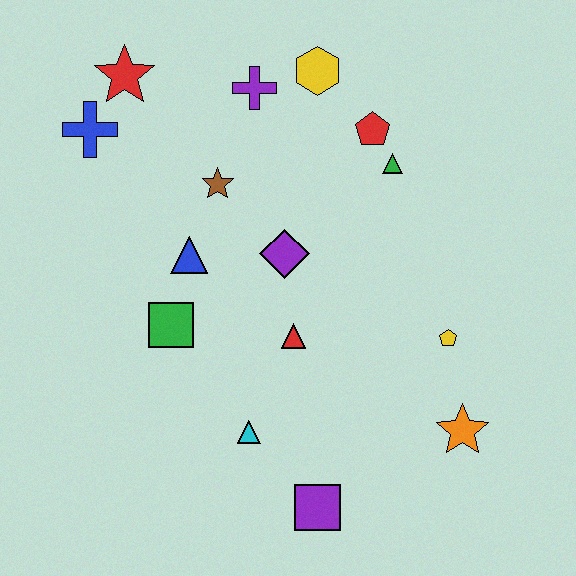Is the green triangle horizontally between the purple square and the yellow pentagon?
Yes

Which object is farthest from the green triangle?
The purple square is farthest from the green triangle.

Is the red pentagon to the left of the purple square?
No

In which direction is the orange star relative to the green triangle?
The orange star is below the green triangle.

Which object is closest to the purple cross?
The yellow hexagon is closest to the purple cross.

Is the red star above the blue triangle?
Yes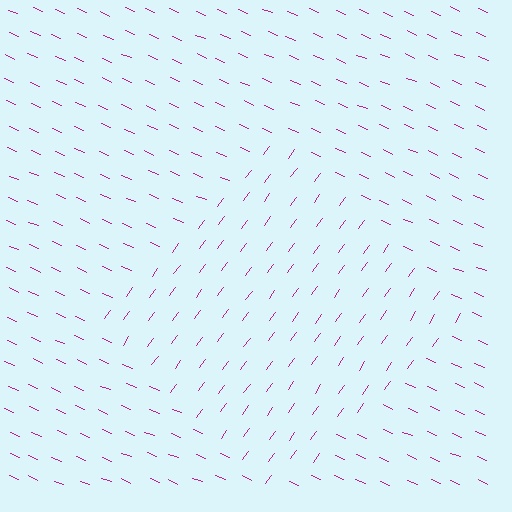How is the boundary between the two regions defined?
The boundary is defined purely by a change in line orientation (approximately 77 degrees difference). All lines are the same color and thickness.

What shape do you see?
I see a diamond.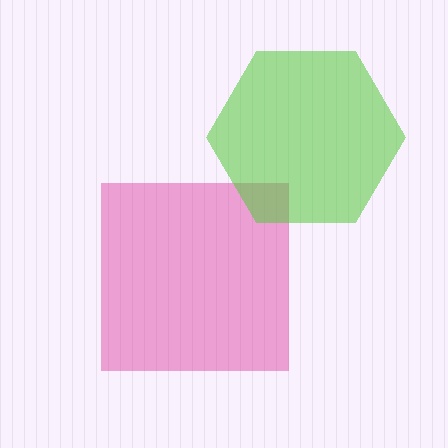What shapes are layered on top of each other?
The layered shapes are: a magenta square, a lime hexagon.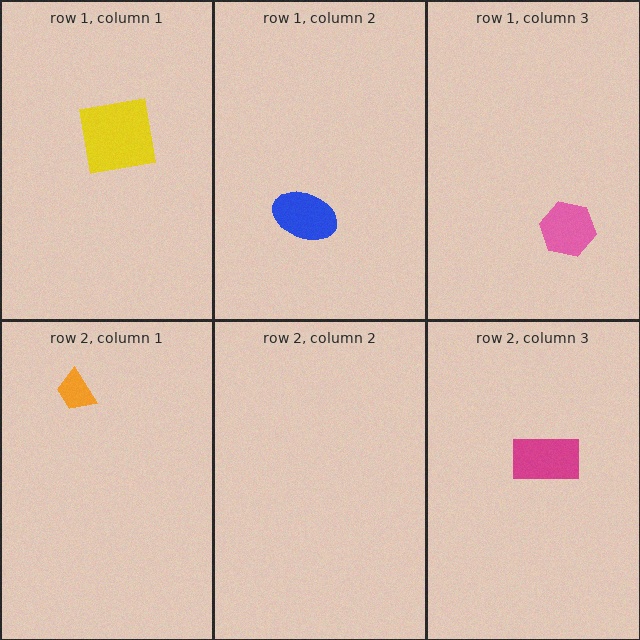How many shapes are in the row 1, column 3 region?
1.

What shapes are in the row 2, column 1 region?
The orange trapezoid.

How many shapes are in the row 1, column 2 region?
1.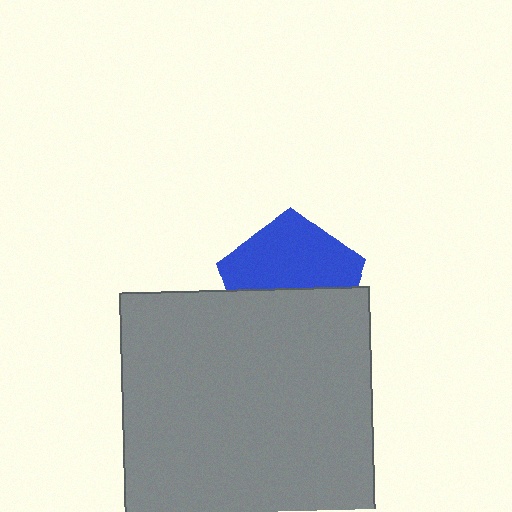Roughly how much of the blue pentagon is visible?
About half of it is visible (roughly 54%).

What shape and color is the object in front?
The object in front is a gray square.